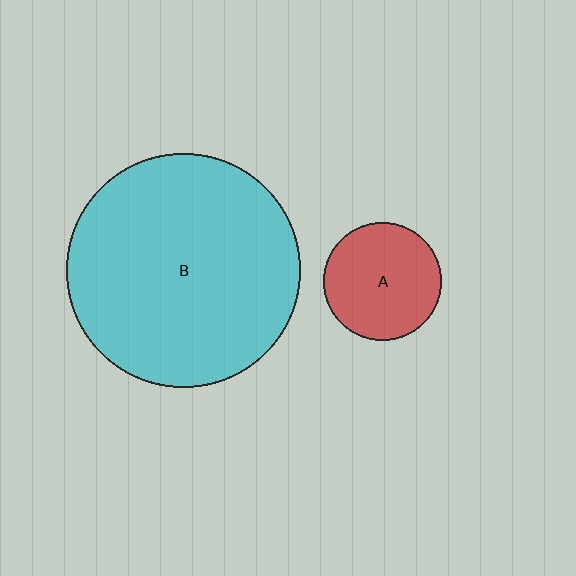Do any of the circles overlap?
No, none of the circles overlap.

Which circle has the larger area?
Circle B (cyan).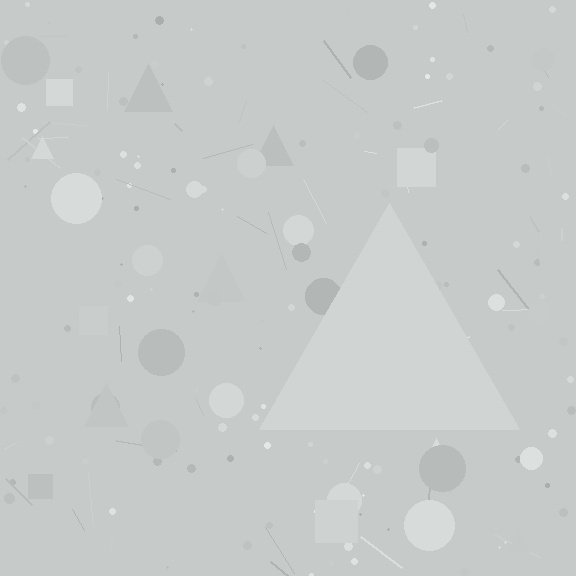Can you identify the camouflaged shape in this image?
The camouflaged shape is a triangle.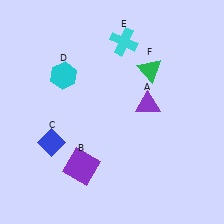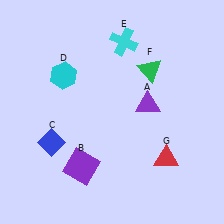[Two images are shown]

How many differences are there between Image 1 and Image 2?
There is 1 difference between the two images.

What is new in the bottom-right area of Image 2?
A red triangle (G) was added in the bottom-right area of Image 2.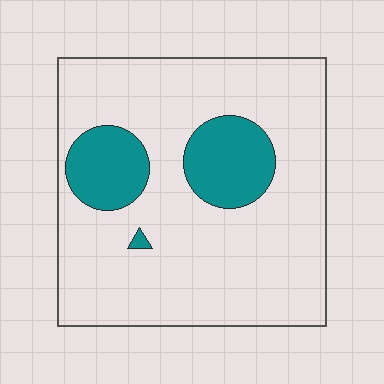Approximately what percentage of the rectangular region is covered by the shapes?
Approximately 20%.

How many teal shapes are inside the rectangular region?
3.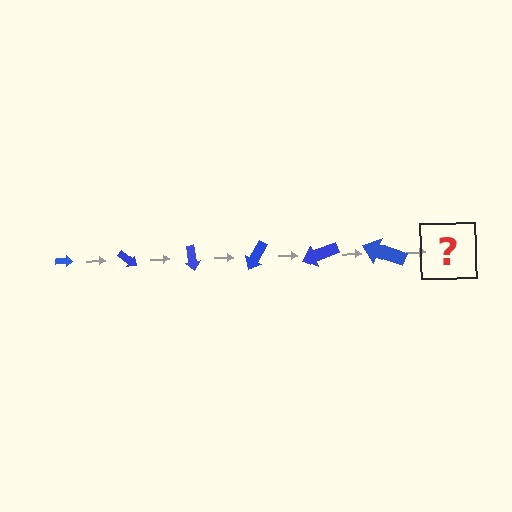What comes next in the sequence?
The next element should be an arrow, larger than the previous one and rotated 240 degrees from the start.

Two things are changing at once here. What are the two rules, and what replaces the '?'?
The two rules are that the arrow grows larger each step and it rotates 40 degrees each step. The '?' should be an arrow, larger than the previous one and rotated 240 degrees from the start.